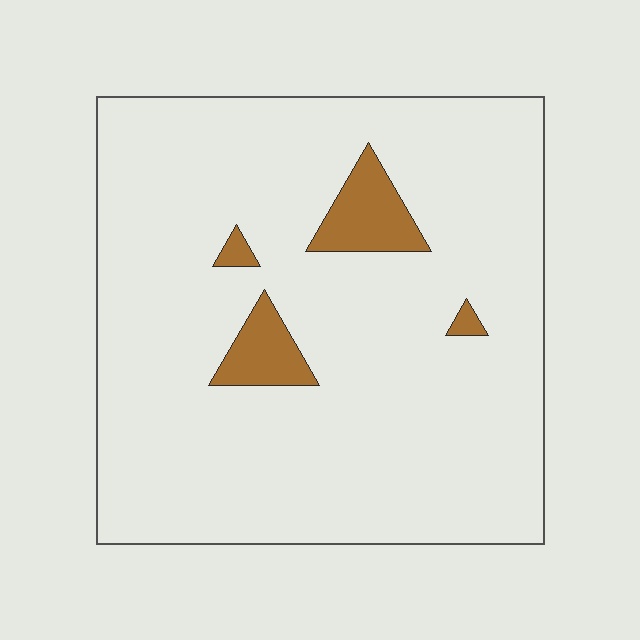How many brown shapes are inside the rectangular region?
4.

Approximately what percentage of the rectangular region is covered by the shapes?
Approximately 5%.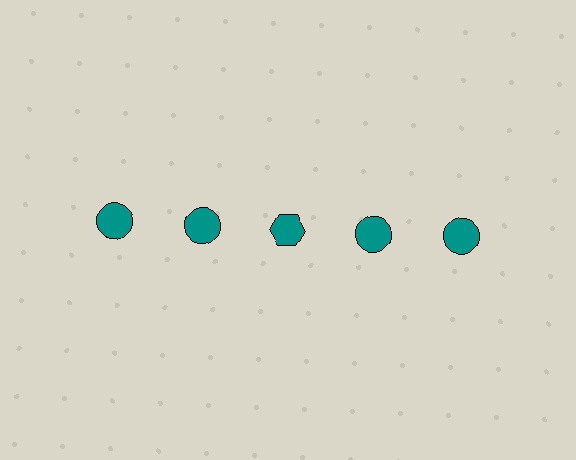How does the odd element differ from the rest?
It has a different shape: hexagon instead of circle.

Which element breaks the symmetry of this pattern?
The teal hexagon in the top row, center column breaks the symmetry. All other shapes are teal circles.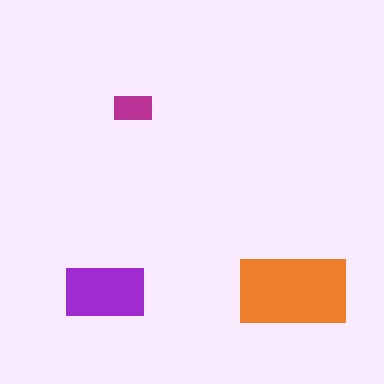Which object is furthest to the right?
The orange rectangle is rightmost.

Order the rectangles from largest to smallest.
the orange one, the purple one, the magenta one.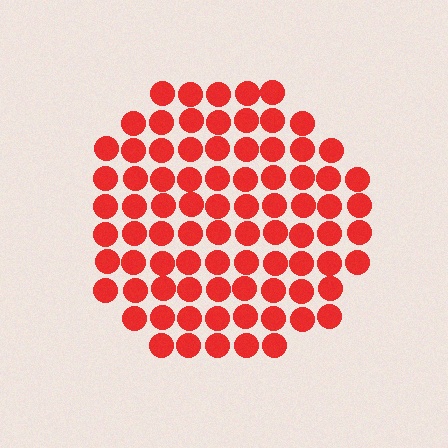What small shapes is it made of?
It is made of small circles.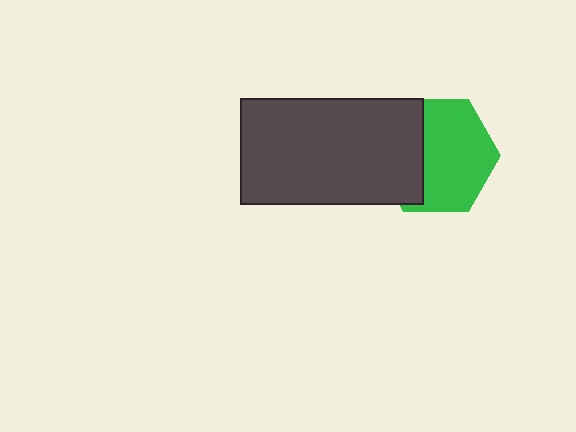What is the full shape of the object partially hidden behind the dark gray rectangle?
The partially hidden object is a green hexagon.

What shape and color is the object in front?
The object in front is a dark gray rectangle.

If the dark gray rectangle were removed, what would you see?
You would see the complete green hexagon.